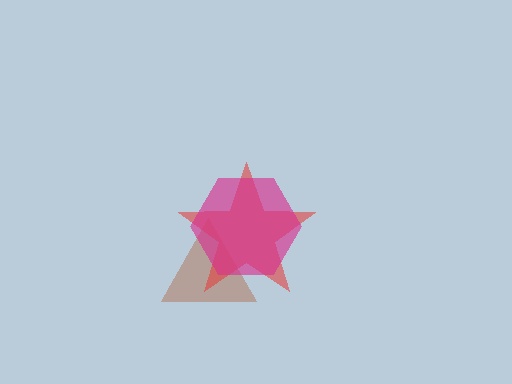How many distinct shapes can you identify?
There are 3 distinct shapes: a brown triangle, a red star, a magenta hexagon.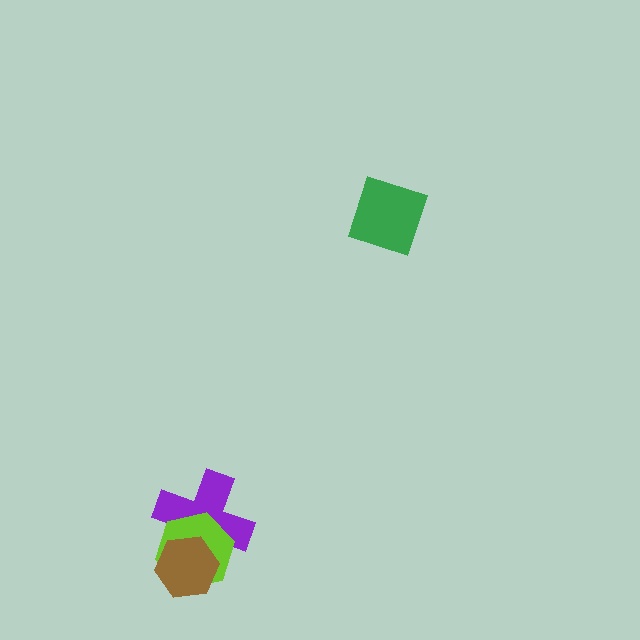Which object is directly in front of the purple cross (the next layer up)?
The lime hexagon is directly in front of the purple cross.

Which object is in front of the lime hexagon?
The brown hexagon is in front of the lime hexagon.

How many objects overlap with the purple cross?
2 objects overlap with the purple cross.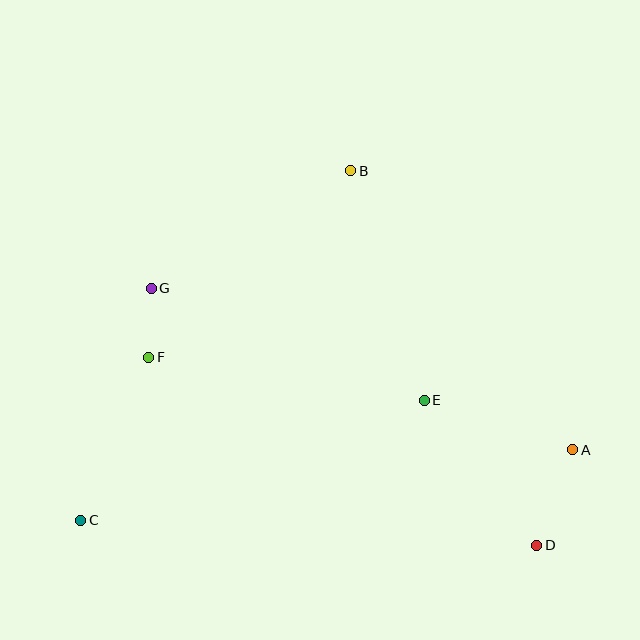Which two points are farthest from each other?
Points A and C are farthest from each other.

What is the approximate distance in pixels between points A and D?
The distance between A and D is approximately 102 pixels.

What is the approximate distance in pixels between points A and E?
The distance between A and E is approximately 157 pixels.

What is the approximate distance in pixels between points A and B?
The distance between A and B is approximately 357 pixels.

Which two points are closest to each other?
Points F and G are closest to each other.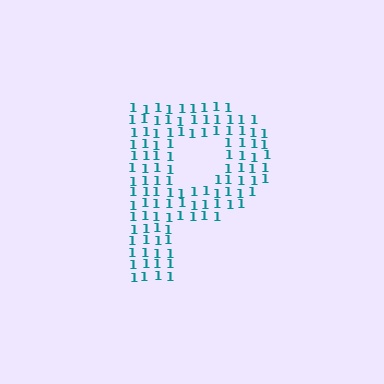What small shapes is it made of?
It is made of small digit 1's.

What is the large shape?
The large shape is the letter P.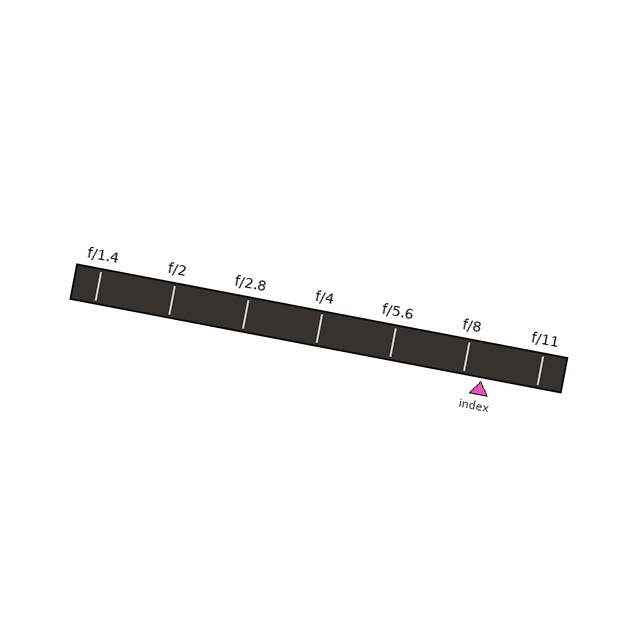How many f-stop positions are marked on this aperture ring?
There are 7 f-stop positions marked.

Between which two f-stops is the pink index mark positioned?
The index mark is between f/8 and f/11.